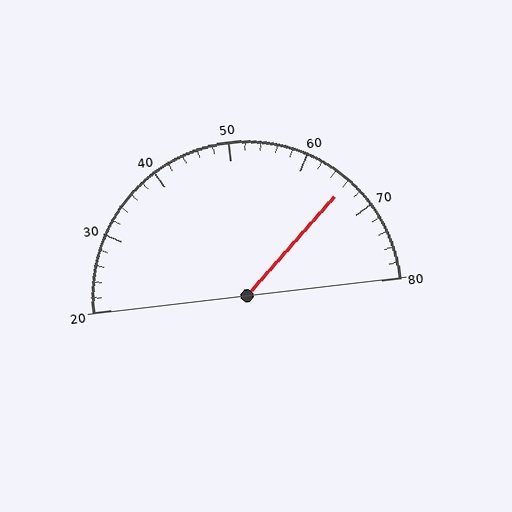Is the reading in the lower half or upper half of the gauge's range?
The reading is in the upper half of the range (20 to 80).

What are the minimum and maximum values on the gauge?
The gauge ranges from 20 to 80.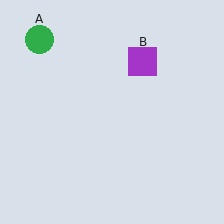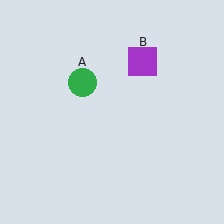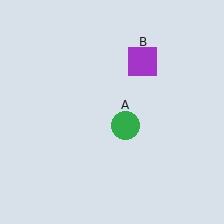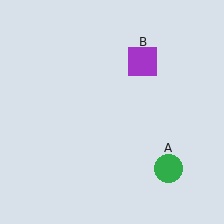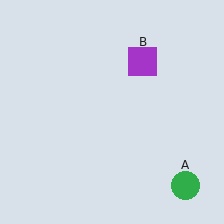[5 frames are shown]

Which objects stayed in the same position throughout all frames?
Purple square (object B) remained stationary.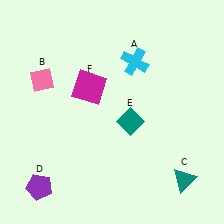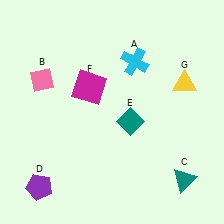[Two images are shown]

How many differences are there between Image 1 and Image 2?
There is 1 difference between the two images.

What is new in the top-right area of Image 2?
A yellow triangle (G) was added in the top-right area of Image 2.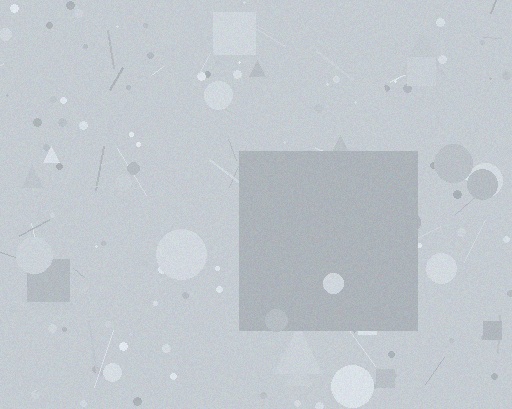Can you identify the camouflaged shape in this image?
The camouflaged shape is a square.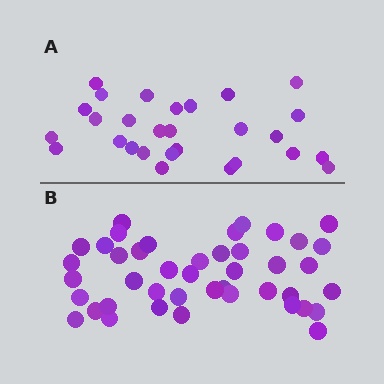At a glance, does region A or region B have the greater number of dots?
Region B (the bottom region) has more dots.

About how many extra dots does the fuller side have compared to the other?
Region B has approximately 15 more dots than region A.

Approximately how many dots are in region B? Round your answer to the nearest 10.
About 40 dots. (The exact count is 43, which rounds to 40.)